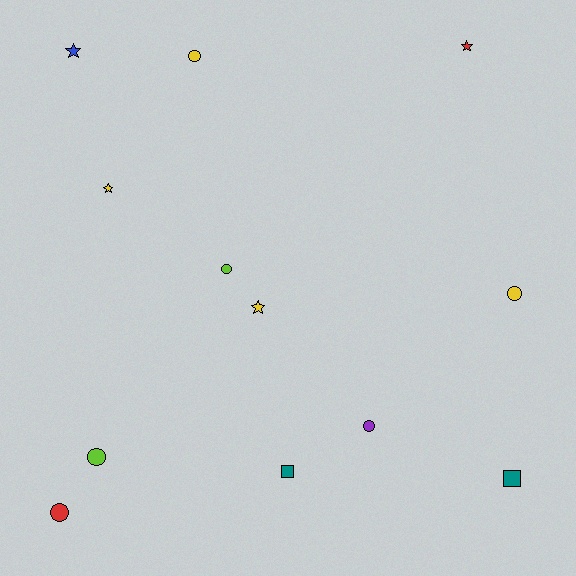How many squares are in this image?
There are 2 squares.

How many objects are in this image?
There are 12 objects.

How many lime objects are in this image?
There are 2 lime objects.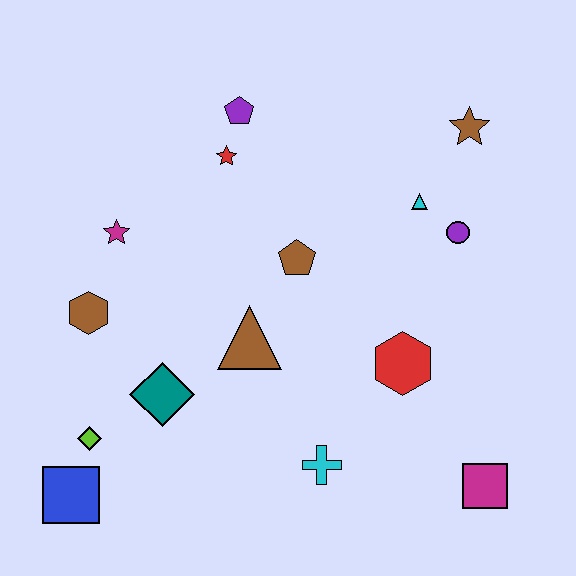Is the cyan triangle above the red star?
No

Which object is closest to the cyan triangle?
The purple circle is closest to the cyan triangle.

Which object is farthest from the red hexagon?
The blue square is farthest from the red hexagon.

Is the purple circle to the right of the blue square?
Yes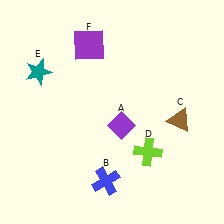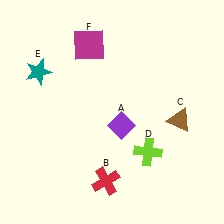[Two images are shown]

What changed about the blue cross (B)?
In Image 1, B is blue. In Image 2, it changed to red.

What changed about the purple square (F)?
In Image 1, F is purple. In Image 2, it changed to magenta.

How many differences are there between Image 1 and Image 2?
There are 2 differences between the two images.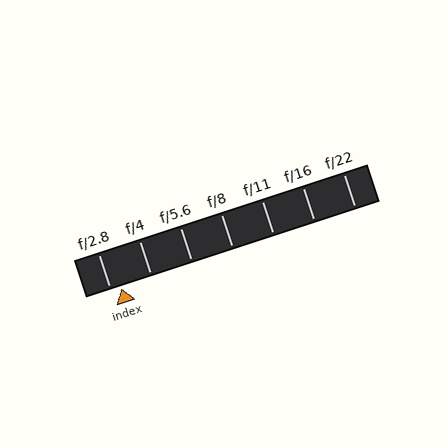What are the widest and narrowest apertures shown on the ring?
The widest aperture shown is f/2.8 and the narrowest is f/22.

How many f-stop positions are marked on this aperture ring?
There are 7 f-stop positions marked.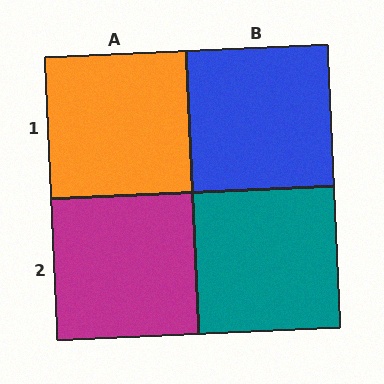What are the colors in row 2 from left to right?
Magenta, teal.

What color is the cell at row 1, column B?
Blue.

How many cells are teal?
1 cell is teal.